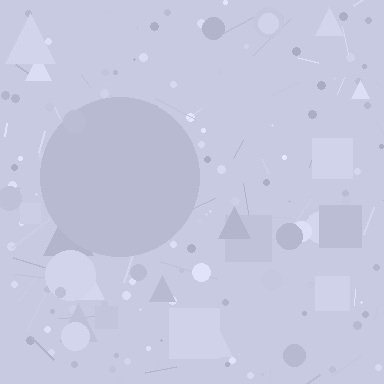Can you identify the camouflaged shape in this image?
The camouflaged shape is a circle.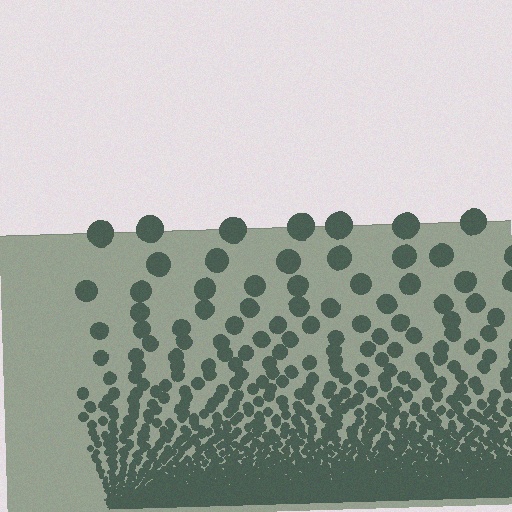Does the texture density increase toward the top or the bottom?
Density increases toward the bottom.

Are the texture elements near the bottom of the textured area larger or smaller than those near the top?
Smaller. The gradient is inverted — elements near the bottom are smaller and denser.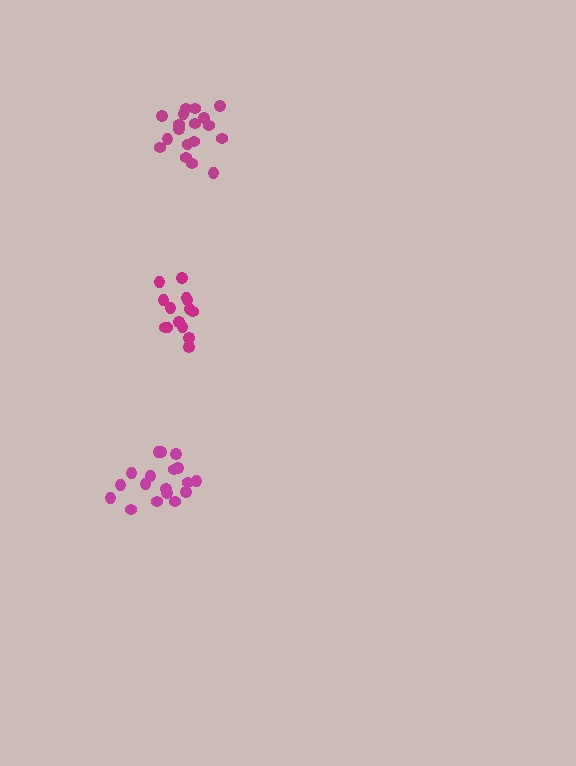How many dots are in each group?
Group 1: 18 dots, Group 2: 14 dots, Group 3: 18 dots (50 total).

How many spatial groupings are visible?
There are 3 spatial groupings.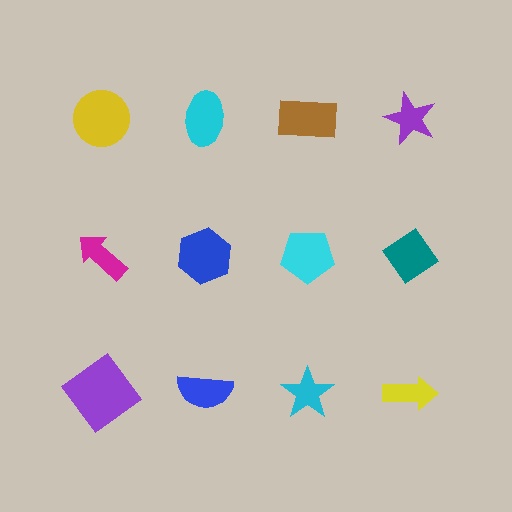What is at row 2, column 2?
A blue hexagon.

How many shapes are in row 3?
4 shapes.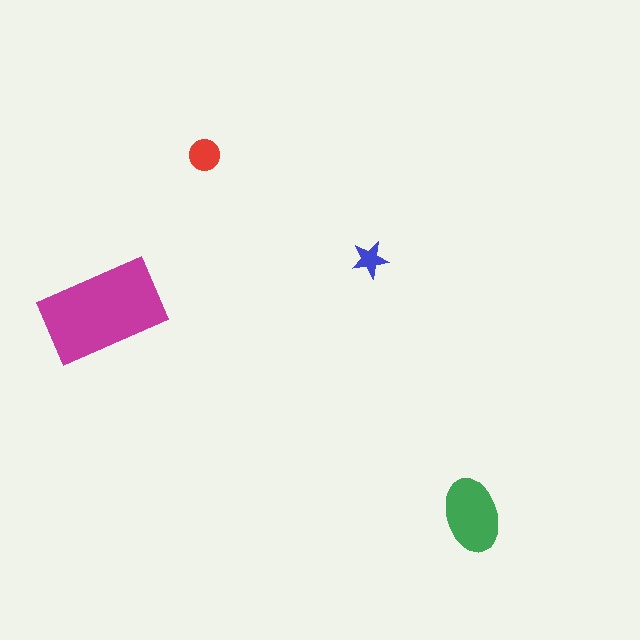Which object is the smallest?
The blue star.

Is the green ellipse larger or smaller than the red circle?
Larger.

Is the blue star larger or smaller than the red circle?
Smaller.